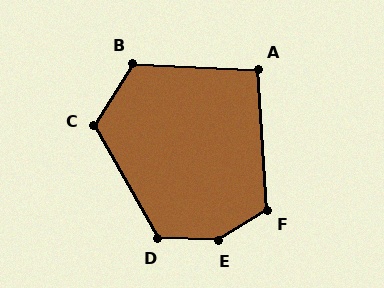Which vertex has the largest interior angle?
E, at approximately 146 degrees.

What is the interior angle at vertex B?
Approximately 119 degrees (obtuse).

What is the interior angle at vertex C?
Approximately 118 degrees (obtuse).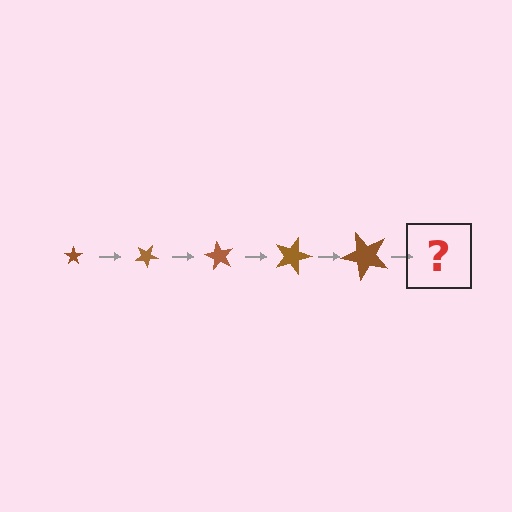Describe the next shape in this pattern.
It should be a star, larger than the previous one and rotated 150 degrees from the start.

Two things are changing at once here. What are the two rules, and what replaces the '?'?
The two rules are that the star grows larger each step and it rotates 30 degrees each step. The '?' should be a star, larger than the previous one and rotated 150 degrees from the start.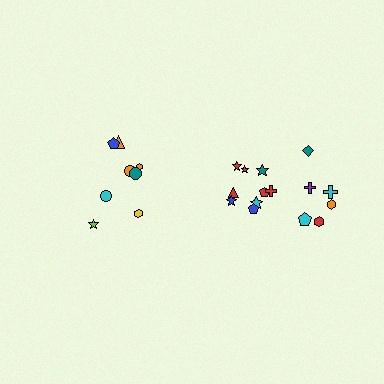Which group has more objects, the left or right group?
The right group.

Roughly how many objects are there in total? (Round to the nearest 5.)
Roughly 25 objects in total.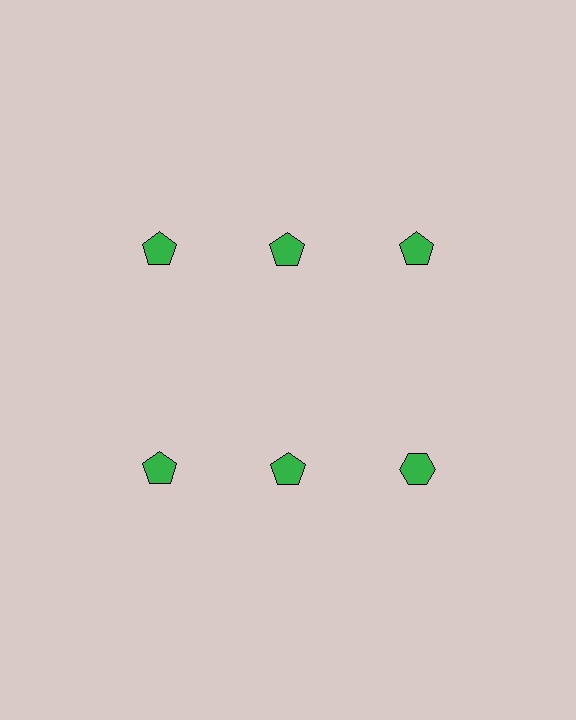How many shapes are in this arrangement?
There are 6 shapes arranged in a grid pattern.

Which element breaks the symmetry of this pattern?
The green hexagon in the second row, center column breaks the symmetry. All other shapes are green pentagons.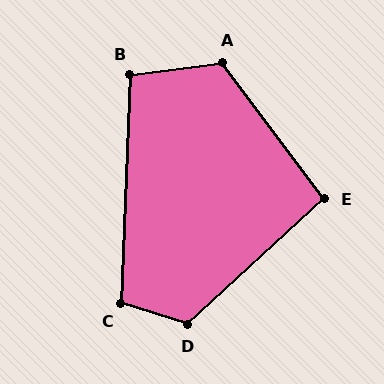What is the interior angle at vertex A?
Approximately 120 degrees (obtuse).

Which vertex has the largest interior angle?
D, at approximately 120 degrees.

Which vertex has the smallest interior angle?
E, at approximately 96 degrees.